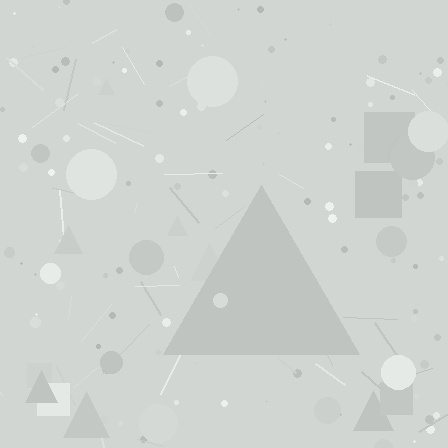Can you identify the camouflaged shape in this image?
The camouflaged shape is a triangle.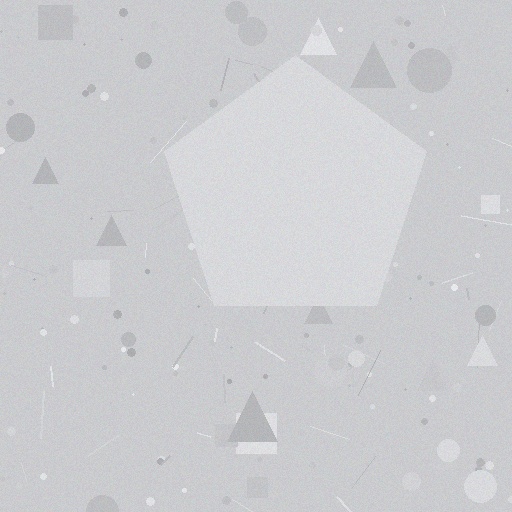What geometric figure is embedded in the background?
A pentagon is embedded in the background.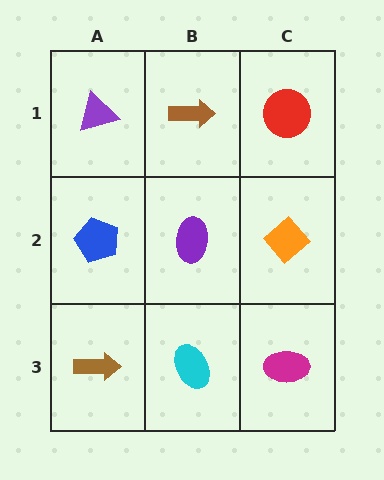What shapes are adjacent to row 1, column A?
A blue pentagon (row 2, column A), a brown arrow (row 1, column B).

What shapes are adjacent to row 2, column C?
A red circle (row 1, column C), a magenta ellipse (row 3, column C), a purple ellipse (row 2, column B).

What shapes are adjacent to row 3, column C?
An orange diamond (row 2, column C), a cyan ellipse (row 3, column B).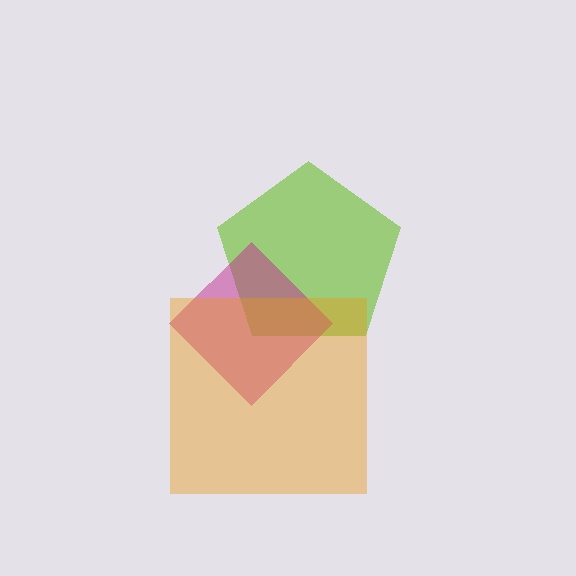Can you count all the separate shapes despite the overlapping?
Yes, there are 3 separate shapes.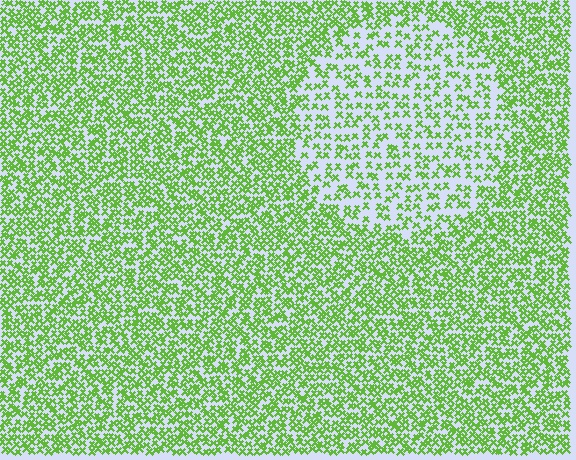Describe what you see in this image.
The image contains small lime elements arranged at two different densities. A circle-shaped region is visible where the elements are less densely packed than the surrounding area.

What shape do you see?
I see a circle.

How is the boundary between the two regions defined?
The boundary is defined by a change in element density (approximately 2.0x ratio). All elements are the same color, size, and shape.